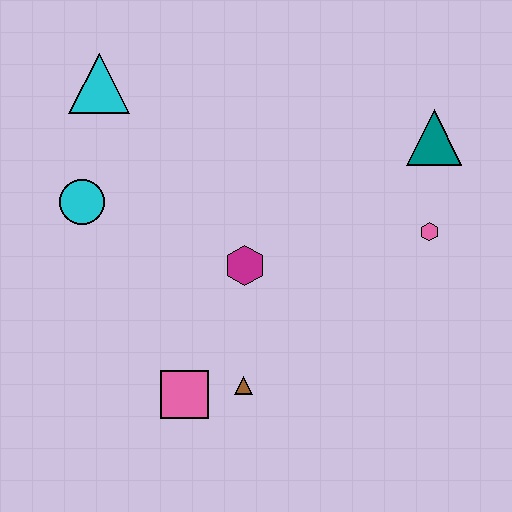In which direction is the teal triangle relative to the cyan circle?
The teal triangle is to the right of the cyan circle.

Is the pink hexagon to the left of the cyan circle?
No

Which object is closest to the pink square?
The brown triangle is closest to the pink square.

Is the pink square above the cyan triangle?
No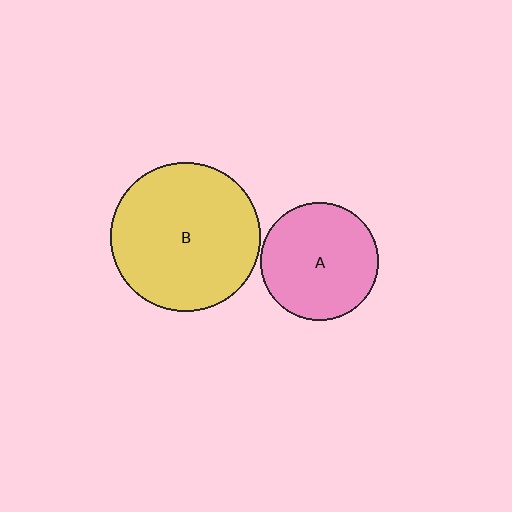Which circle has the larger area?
Circle B (yellow).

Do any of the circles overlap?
No, none of the circles overlap.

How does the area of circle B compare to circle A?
Approximately 1.6 times.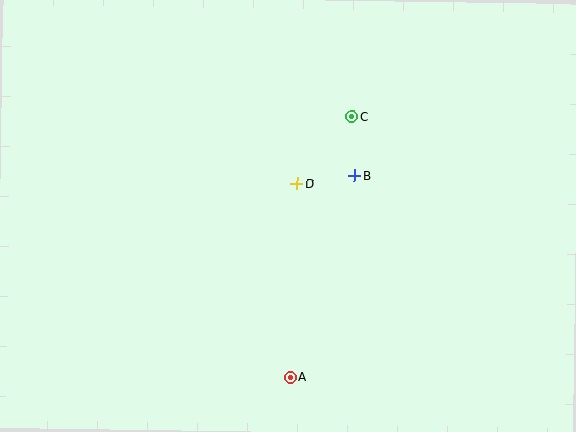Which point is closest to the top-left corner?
Point D is closest to the top-left corner.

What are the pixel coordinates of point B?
Point B is at (354, 176).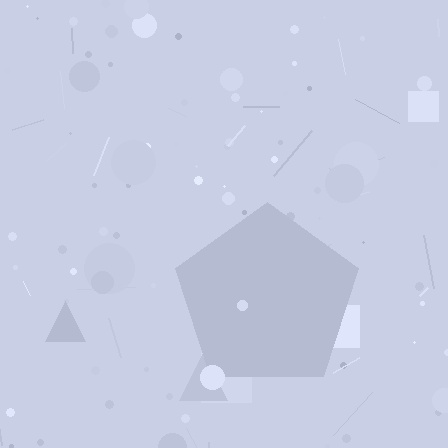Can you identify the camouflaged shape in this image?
The camouflaged shape is a pentagon.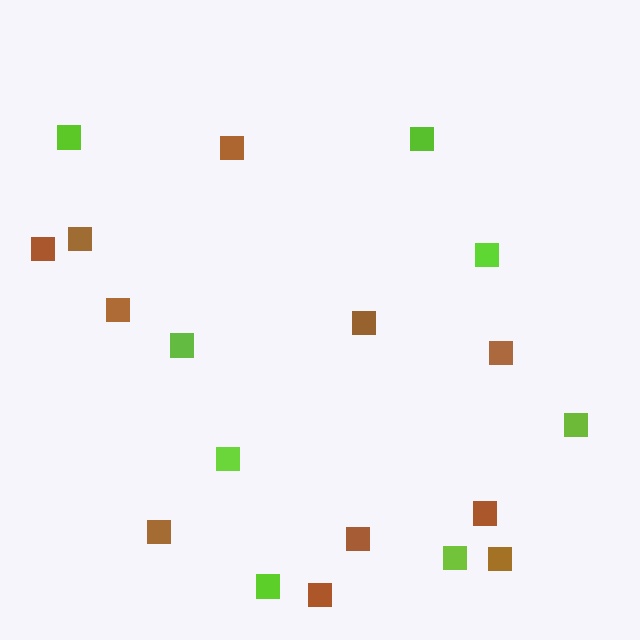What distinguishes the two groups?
There are 2 groups: one group of brown squares (11) and one group of lime squares (8).